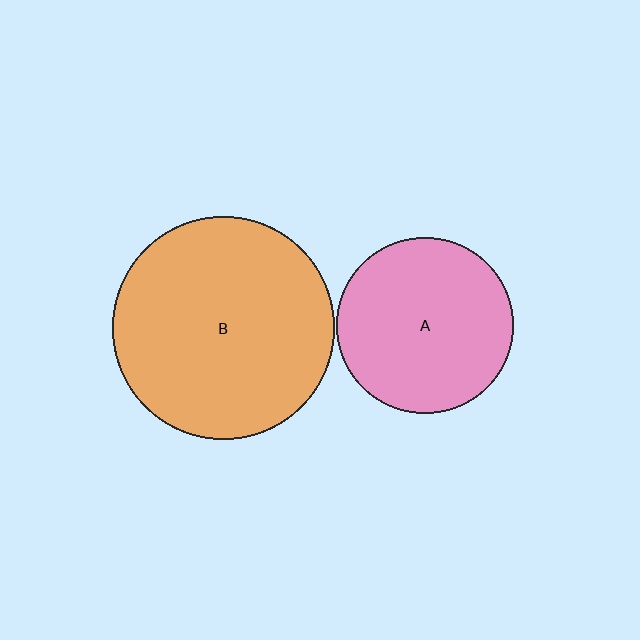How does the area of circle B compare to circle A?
Approximately 1.6 times.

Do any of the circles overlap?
No, none of the circles overlap.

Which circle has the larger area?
Circle B (orange).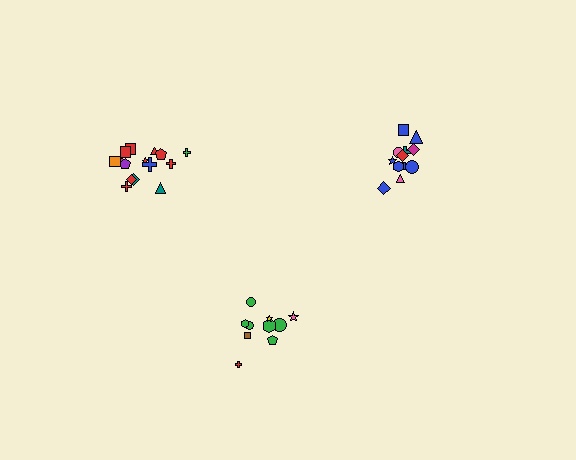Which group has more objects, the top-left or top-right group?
The top-left group.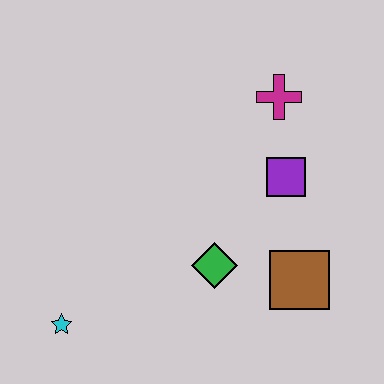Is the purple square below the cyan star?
No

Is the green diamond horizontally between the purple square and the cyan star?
Yes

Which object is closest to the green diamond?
The brown square is closest to the green diamond.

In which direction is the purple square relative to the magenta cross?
The purple square is below the magenta cross.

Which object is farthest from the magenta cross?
The cyan star is farthest from the magenta cross.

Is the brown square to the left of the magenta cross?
No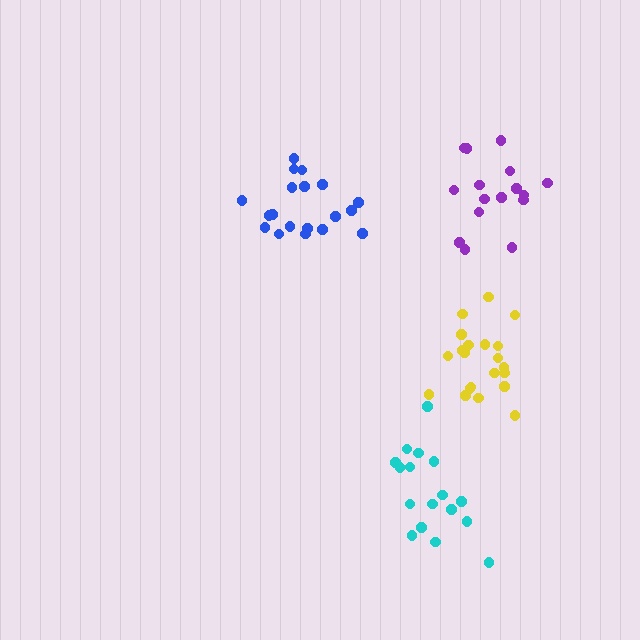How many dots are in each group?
Group 1: 19 dots, Group 2: 17 dots, Group 3: 16 dots, Group 4: 21 dots (73 total).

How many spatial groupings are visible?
There are 4 spatial groupings.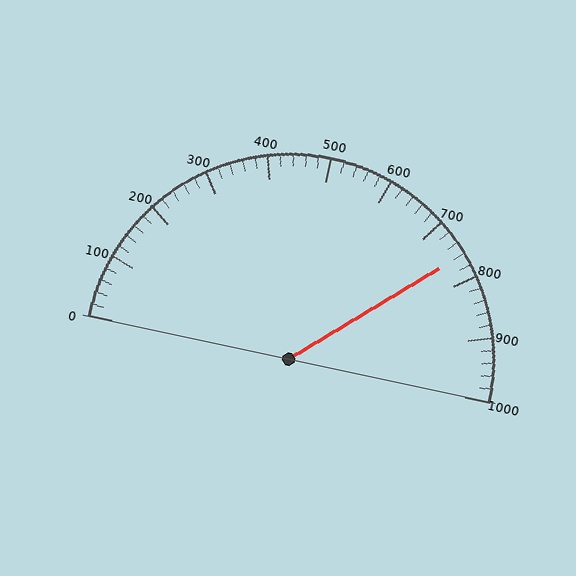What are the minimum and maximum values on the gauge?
The gauge ranges from 0 to 1000.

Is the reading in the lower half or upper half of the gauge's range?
The reading is in the upper half of the range (0 to 1000).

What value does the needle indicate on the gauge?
The needle indicates approximately 760.